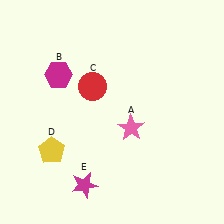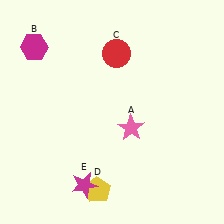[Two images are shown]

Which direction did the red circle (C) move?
The red circle (C) moved up.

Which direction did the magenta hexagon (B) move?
The magenta hexagon (B) moved up.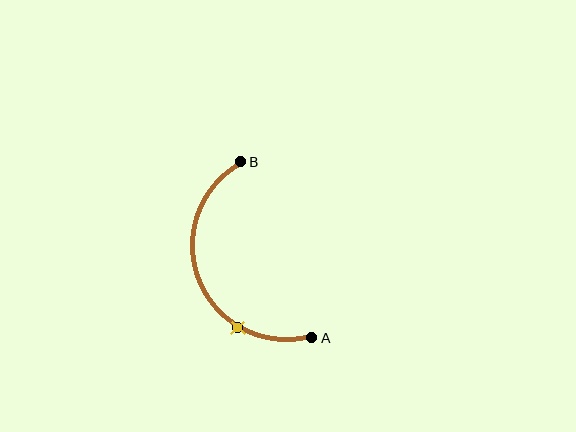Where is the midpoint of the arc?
The arc midpoint is the point on the curve farthest from the straight line joining A and B. It sits to the left of that line.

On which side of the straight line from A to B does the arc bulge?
The arc bulges to the left of the straight line connecting A and B.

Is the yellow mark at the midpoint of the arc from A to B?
No. The yellow mark lies on the arc but is closer to endpoint A. The arc midpoint would be at the point on the curve equidistant along the arc from both A and B.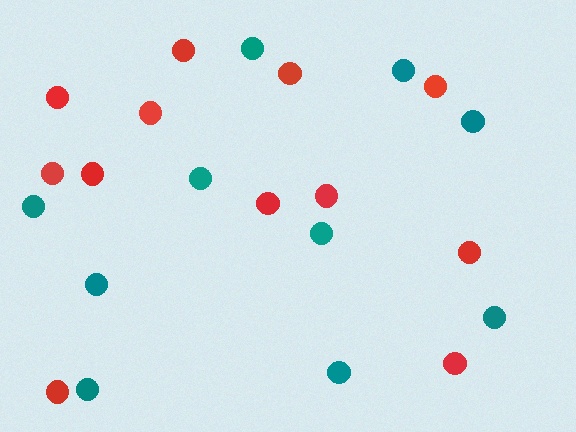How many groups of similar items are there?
There are 2 groups: one group of red circles (12) and one group of teal circles (10).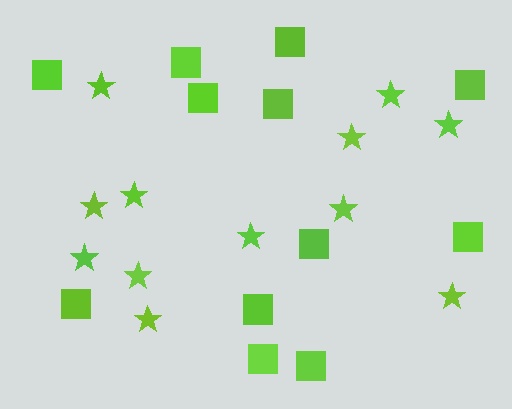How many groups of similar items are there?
There are 2 groups: one group of stars (12) and one group of squares (12).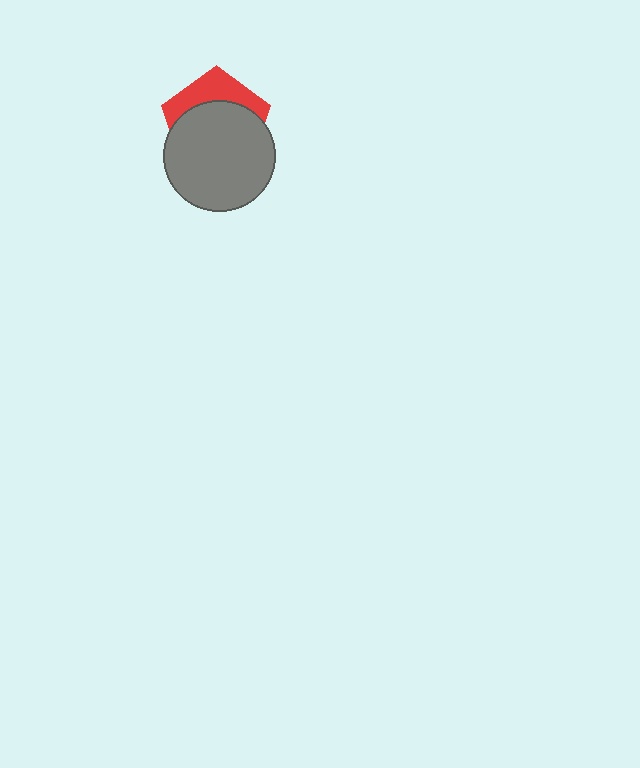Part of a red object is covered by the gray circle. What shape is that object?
It is a pentagon.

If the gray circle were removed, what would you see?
You would see the complete red pentagon.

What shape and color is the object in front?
The object in front is a gray circle.